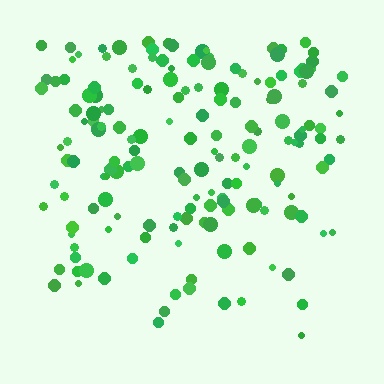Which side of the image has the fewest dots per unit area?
The bottom.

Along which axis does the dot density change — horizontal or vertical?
Vertical.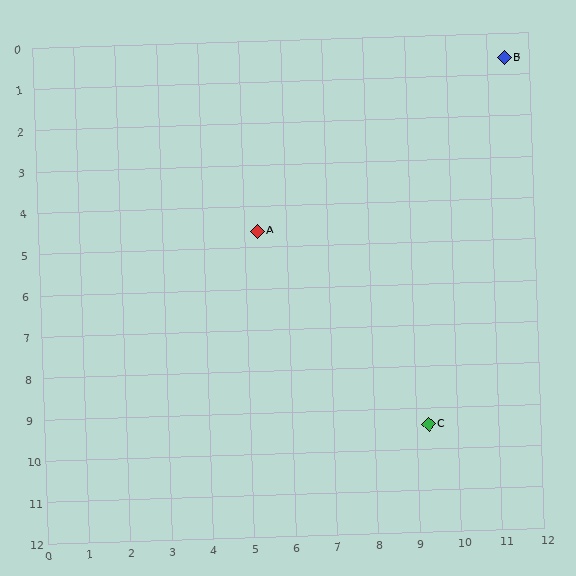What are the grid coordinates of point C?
Point C is at approximately (9.3, 9.4).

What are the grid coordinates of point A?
Point A is at approximately (5.3, 4.6).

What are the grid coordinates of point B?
Point B is at approximately (11.4, 0.6).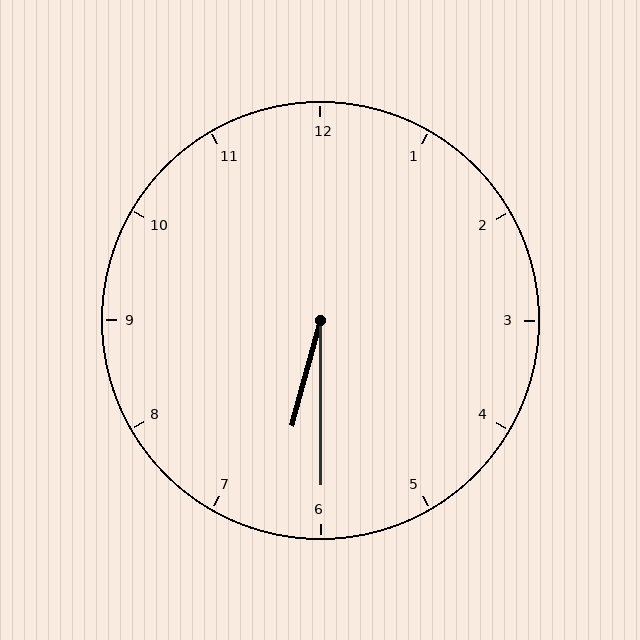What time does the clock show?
6:30.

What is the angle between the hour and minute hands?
Approximately 15 degrees.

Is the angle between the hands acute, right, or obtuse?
It is acute.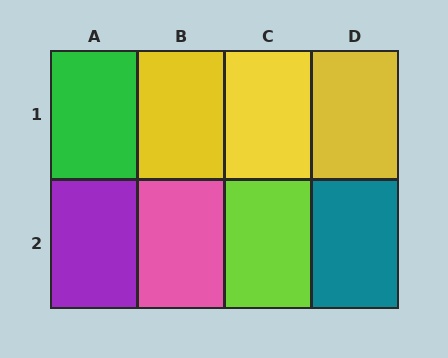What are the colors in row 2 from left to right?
Purple, pink, lime, teal.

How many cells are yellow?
3 cells are yellow.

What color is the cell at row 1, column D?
Yellow.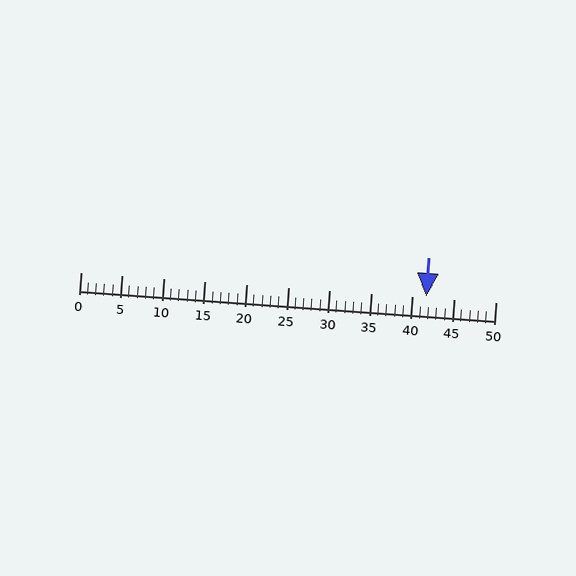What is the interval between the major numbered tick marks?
The major tick marks are spaced 5 units apart.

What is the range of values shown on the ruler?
The ruler shows values from 0 to 50.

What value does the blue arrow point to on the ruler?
The blue arrow points to approximately 42.